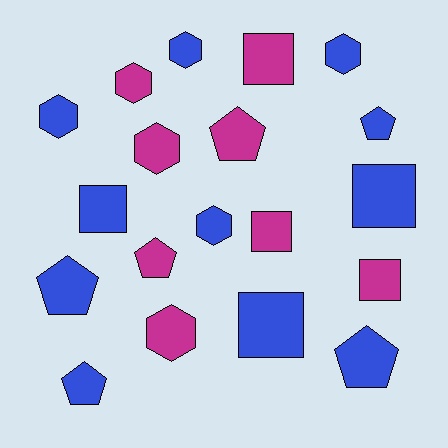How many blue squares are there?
There are 3 blue squares.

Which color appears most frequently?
Blue, with 11 objects.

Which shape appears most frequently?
Hexagon, with 7 objects.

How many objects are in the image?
There are 19 objects.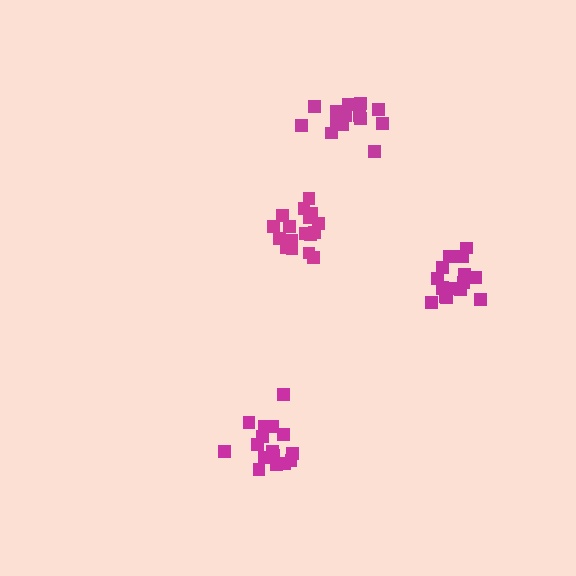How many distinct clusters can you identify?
There are 4 distinct clusters.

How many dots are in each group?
Group 1: 18 dots, Group 2: 16 dots, Group 3: 16 dots, Group 4: 16 dots (66 total).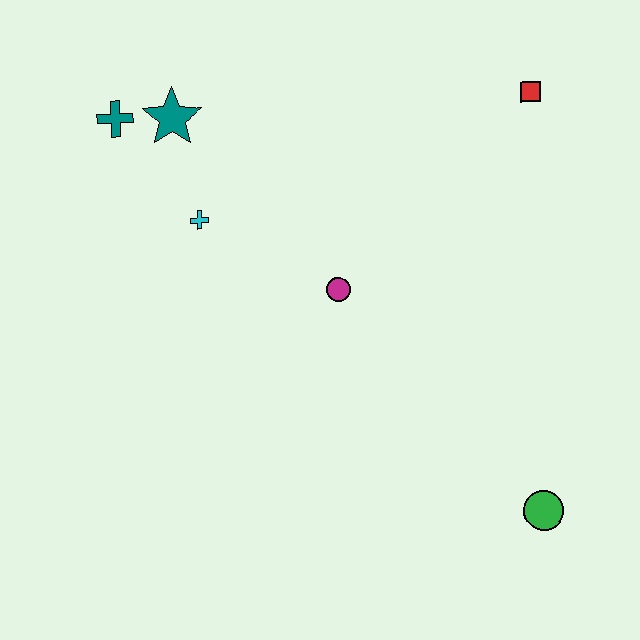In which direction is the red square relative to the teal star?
The red square is to the right of the teal star.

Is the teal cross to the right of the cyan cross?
No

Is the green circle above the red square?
No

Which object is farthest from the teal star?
The green circle is farthest from the teal star.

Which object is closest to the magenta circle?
The cyan cross is closest to the magenta circle.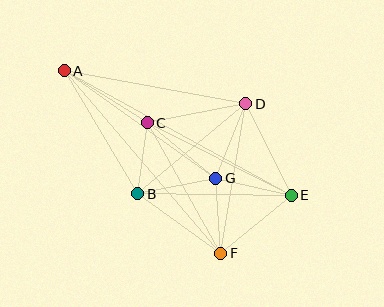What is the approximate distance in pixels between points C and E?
The distance between C and E is approximately 161 pixels.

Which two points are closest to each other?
Points B and C are closest to each other.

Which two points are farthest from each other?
Points A and E are farthest from each other.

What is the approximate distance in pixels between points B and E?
The distance between B and E is approximately 154 pixels.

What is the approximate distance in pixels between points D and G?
The distance between D and G is approximately 80 pixels.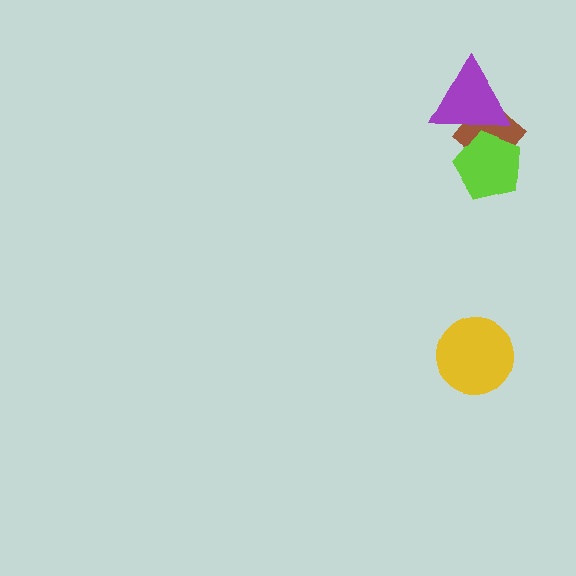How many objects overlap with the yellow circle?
0 objects overlap with the yellow circle.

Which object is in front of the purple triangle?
The lime pentagon is in front of the purple triangle.